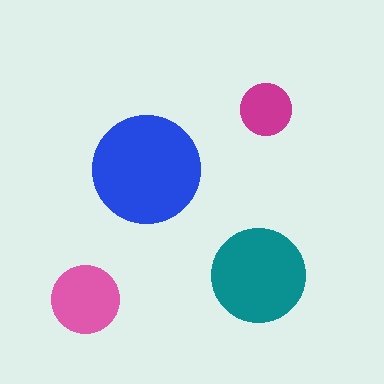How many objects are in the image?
There are 4 objects in the image.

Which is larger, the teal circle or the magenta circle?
The teal one.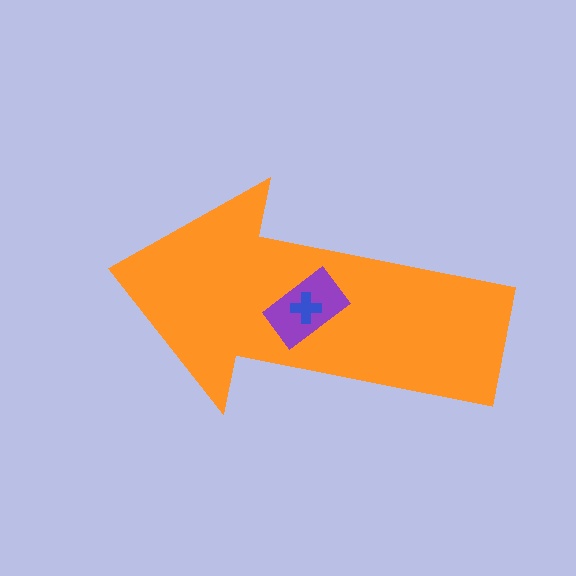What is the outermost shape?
The orange arrow.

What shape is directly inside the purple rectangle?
The blue cross.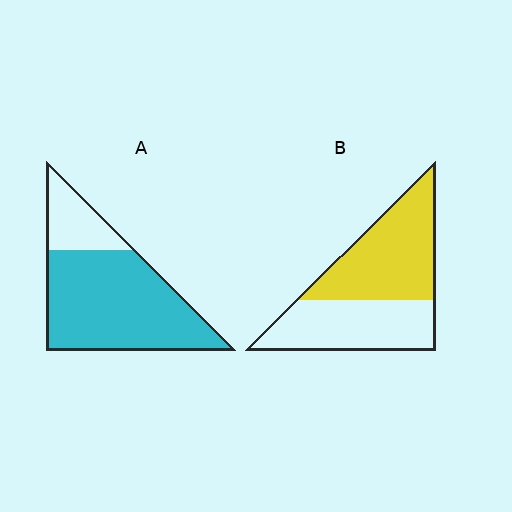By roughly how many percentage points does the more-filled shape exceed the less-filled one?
By roughly 25 percentage points (A over B).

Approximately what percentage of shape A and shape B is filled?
A is approximately 80% and B is approximately 55%.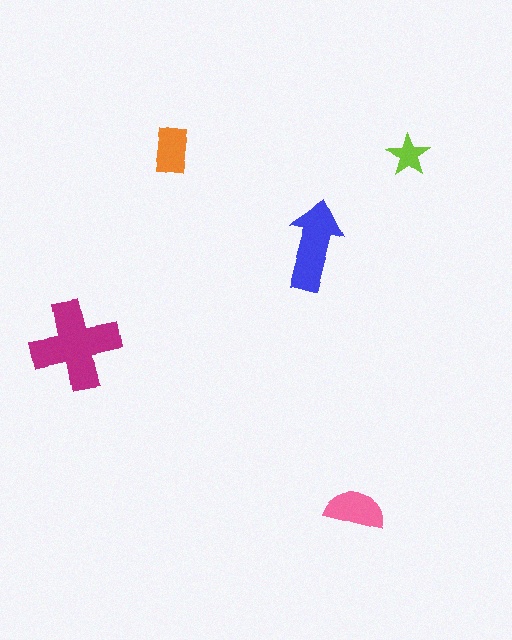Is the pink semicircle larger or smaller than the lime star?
Larger.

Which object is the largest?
The magenta cross.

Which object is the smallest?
The lime star.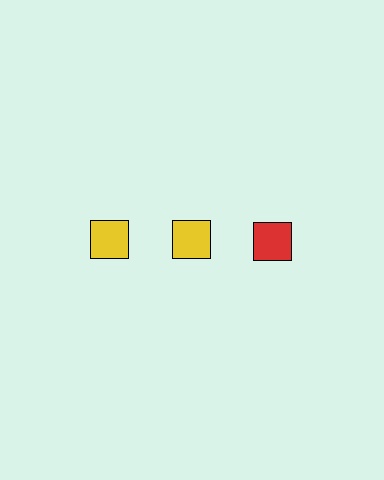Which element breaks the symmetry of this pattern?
The red square in the top row, center column breaks the symmetry. All other shapes are yellow squares.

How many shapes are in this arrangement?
There are 3 shapes arranged in a grid pattern.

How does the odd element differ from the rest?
It has a different color: red instead of yellow.